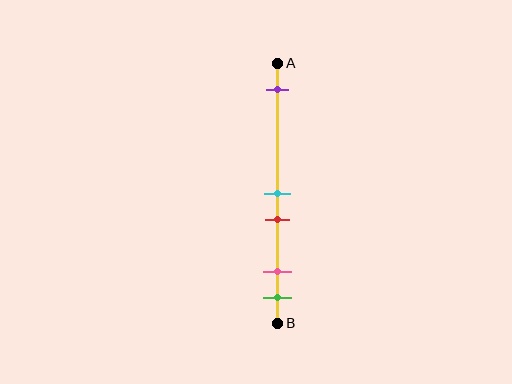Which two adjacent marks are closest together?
The cyan and red marks are the closest adjacent pair.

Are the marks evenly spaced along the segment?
No, the marks are not evenly spaced.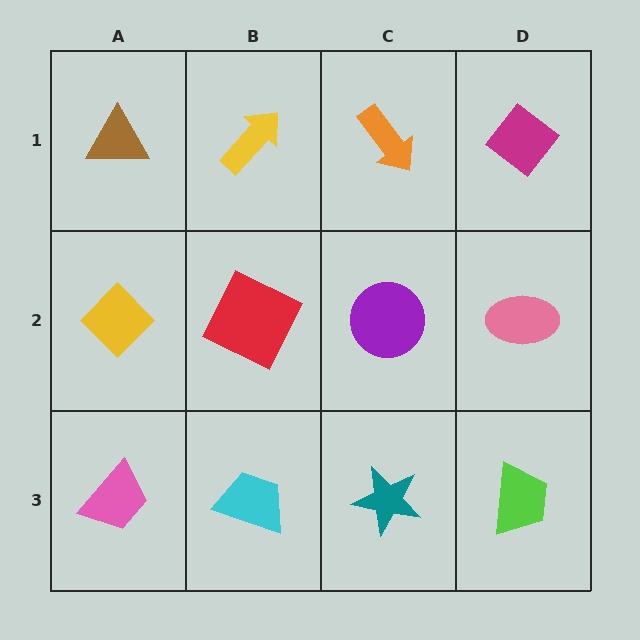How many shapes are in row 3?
4 shapes.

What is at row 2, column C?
A purple circle.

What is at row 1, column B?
A yellow arrow.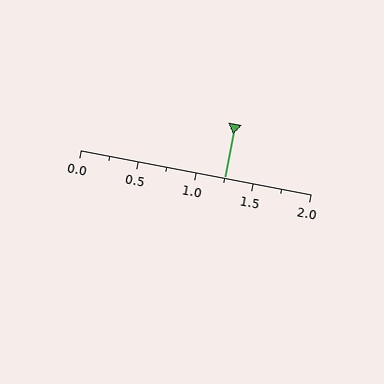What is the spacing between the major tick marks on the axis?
The major ticks are spaced 0.5 apart.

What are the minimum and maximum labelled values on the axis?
The axis runs from 0.0 to 2.0.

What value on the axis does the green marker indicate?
The marker indicates approximately 1.25.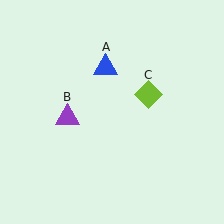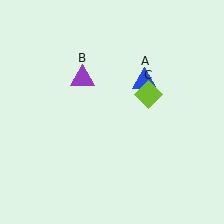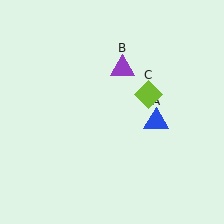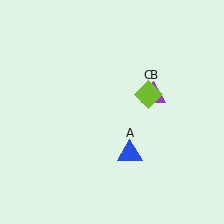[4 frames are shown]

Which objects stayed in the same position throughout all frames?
Lime diamond (object C) remained stationary.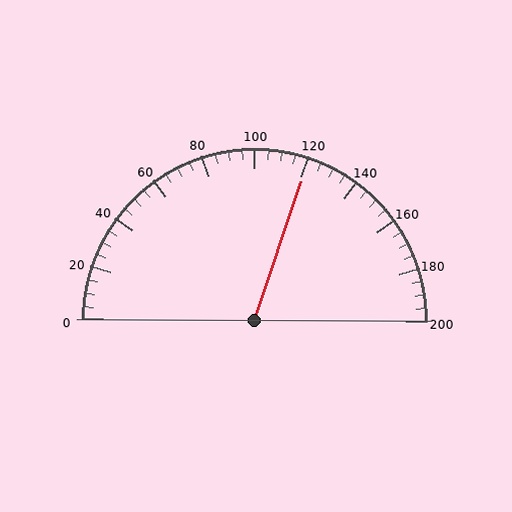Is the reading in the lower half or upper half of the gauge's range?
The reading is in the upper half of the range (0 to 200).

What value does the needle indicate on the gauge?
The needle indicates approximately 120.